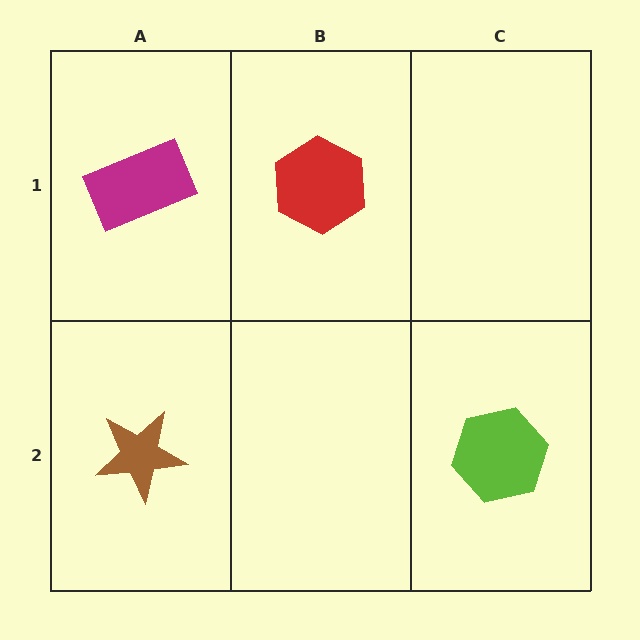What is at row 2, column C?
A lime hexagon.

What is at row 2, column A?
A brown star.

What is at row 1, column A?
A magenta rectangle.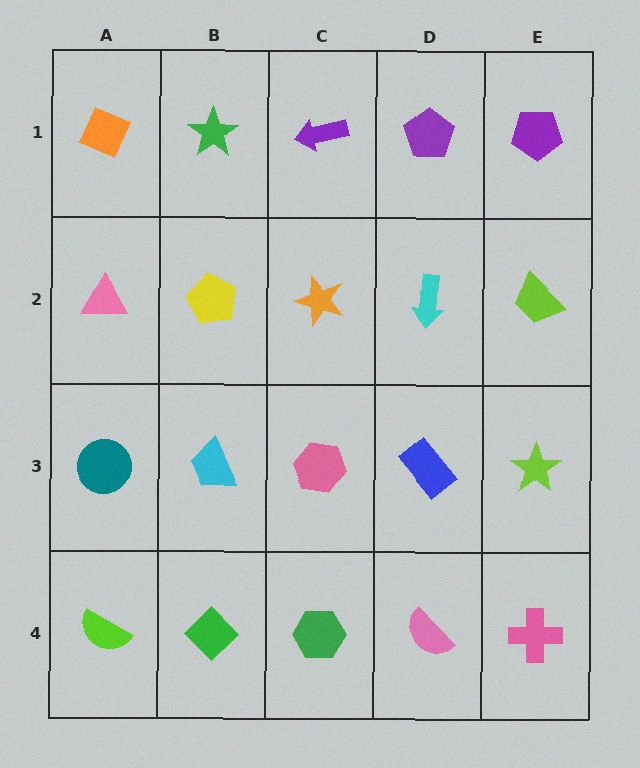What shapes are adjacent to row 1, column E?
A lime trapezoid (row 2, column E), a purple pentagon (row 1, column D).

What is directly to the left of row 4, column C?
A green diamond.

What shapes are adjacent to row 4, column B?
A cyan trapezoid (row 3, column B), a lime semicircle (row 4, column A), a green hexagon (row 4, column C).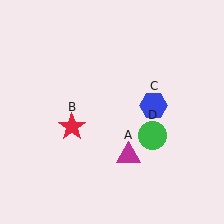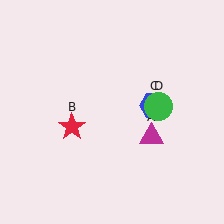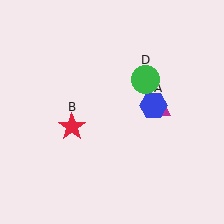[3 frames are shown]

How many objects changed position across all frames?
2 objects changed position: magenta triangle (object A), green circle (object D).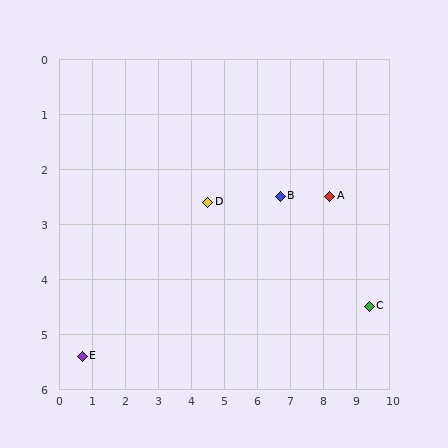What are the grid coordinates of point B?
Point B is at approximately (6.7, 2.5).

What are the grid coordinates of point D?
Point D is at approximately (4.5, 2.6).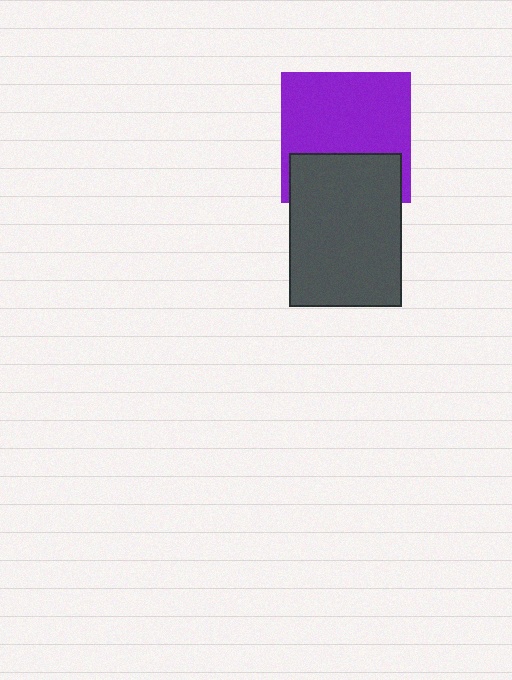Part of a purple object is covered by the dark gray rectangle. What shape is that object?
It is a square.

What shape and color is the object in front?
The object in front is a dark gray rectangle.